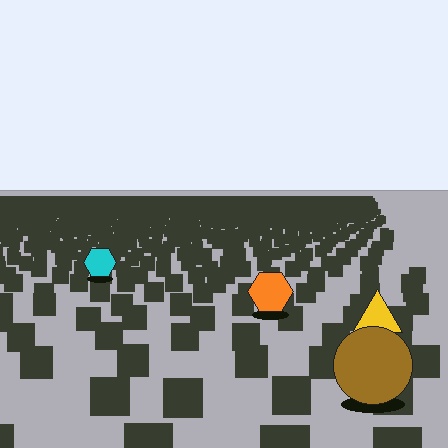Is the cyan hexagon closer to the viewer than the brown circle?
No. The brown circle is closer — you can tell from the texture gradient: the ground texture is coarser near it.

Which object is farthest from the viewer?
The cyan hexagon is farthest from the viewer. It appears smaller and the ground texture around it is denser.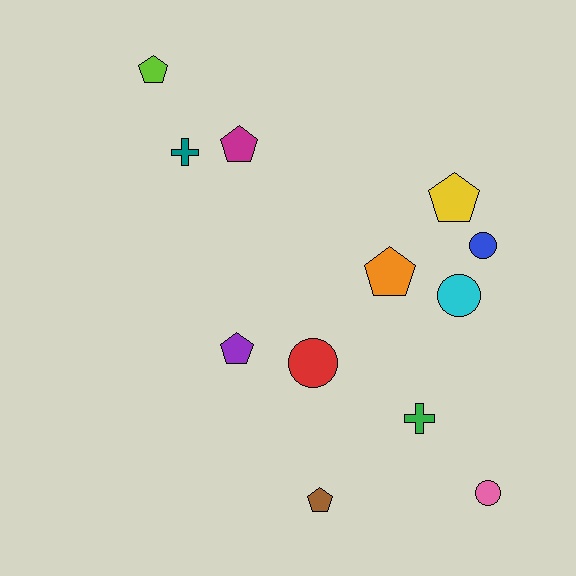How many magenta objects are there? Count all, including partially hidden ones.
There is 1 magenta object.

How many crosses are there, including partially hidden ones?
There are 2 crosses.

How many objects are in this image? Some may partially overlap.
There are 12 objects.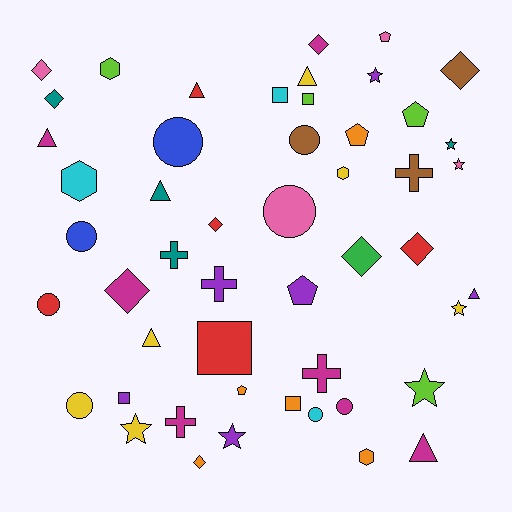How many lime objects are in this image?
There are 4 lime objects.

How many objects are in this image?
There are 50 objects.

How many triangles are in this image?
There are 7 triangles.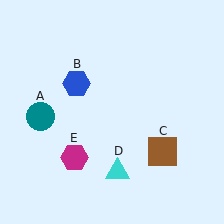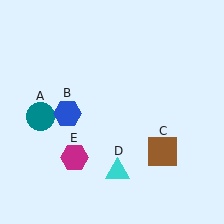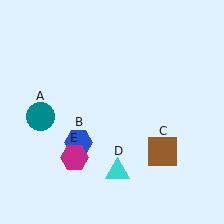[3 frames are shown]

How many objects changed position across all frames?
1 object changed position: blue hexagon (object B).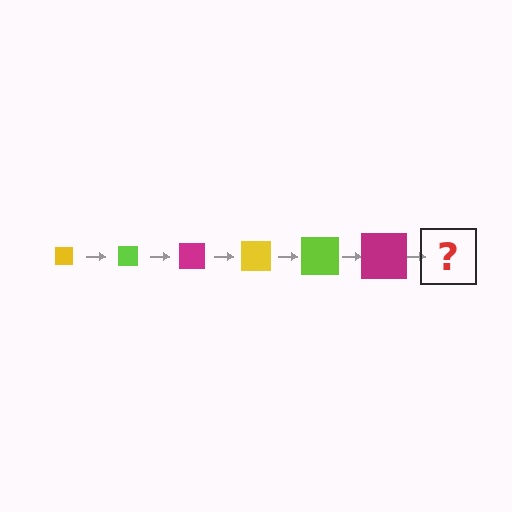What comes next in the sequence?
The next element should be a yellow square, larger than the previous one.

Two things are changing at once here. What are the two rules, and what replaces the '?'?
The two rules are that the square grows larger each step and the color cycles through yellow, lime, and magenta. The '?' should be a yellow square, larger than the previous one.